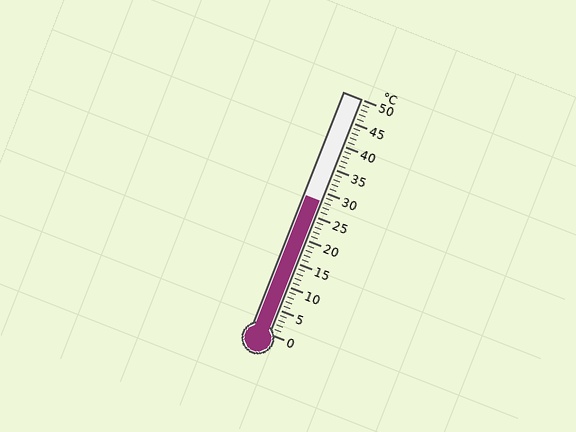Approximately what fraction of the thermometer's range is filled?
The thermometer is filled to approximately 55% of its range.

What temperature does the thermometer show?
The thermometer shows approximately 28°C.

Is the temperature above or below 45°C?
The temperature is below 45°C.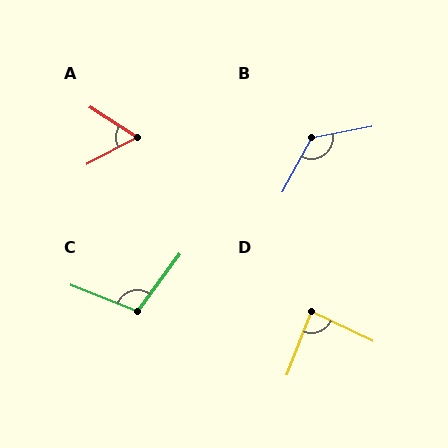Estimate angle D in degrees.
Approximately 86 degrees.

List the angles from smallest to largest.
A (61°), D (86°), C (104°), B (130°).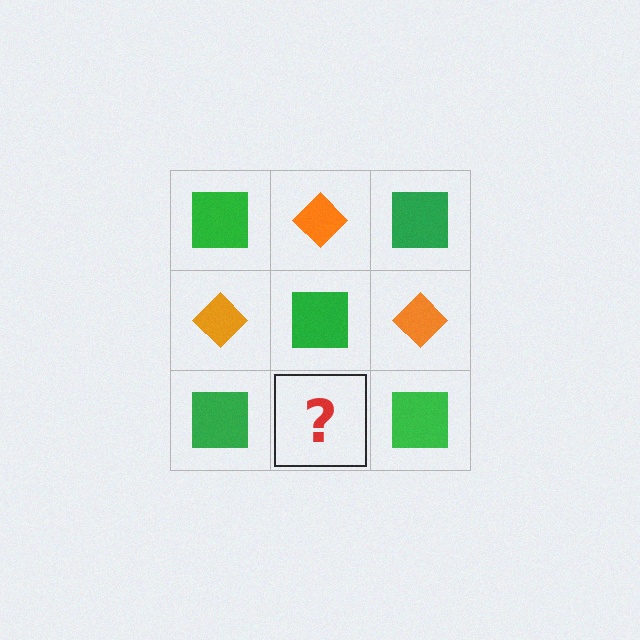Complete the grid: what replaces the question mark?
The question mark should be replaced with an orange diamond.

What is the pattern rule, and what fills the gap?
The rule is that it alternates green square and orange diamond in a checkerboard pattern. The gap should be filled with an orange diamond.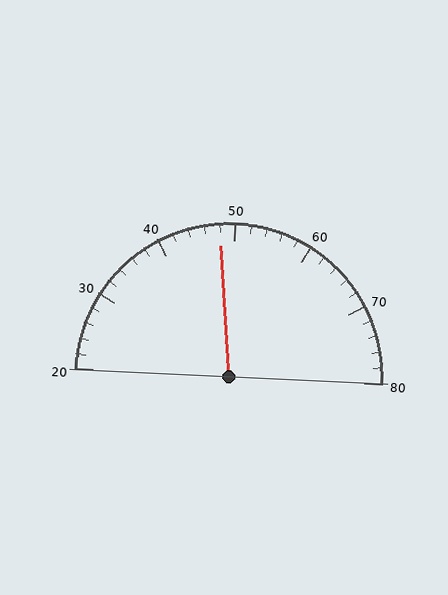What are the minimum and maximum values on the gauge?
The gauge ranges from 20 to 80.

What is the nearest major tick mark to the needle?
The nearest major tick mark is 50.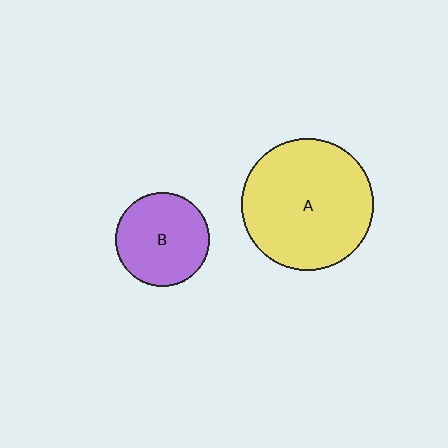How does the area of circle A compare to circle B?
Approximately 2.0 times.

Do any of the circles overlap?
No, none of the circles overlap.